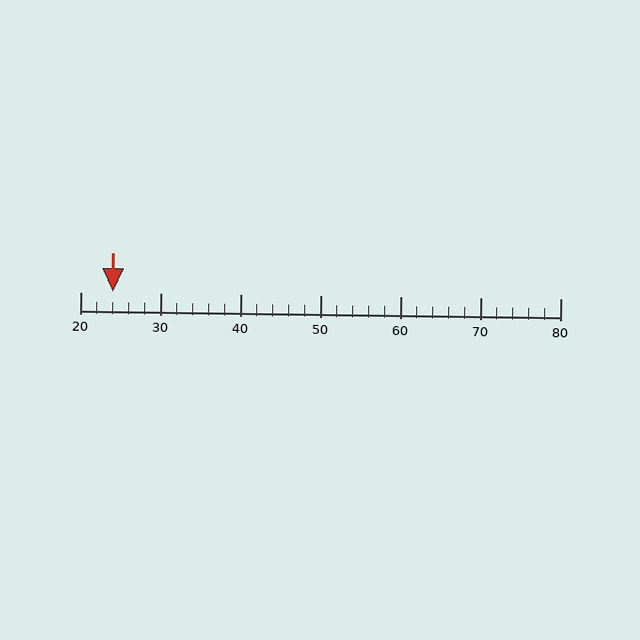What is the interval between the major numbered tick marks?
The major tick marks are spaced 10 units apart.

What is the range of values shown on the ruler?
The ruler shows values from 20 to 80.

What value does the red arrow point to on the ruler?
The red arrow points to approximately 24.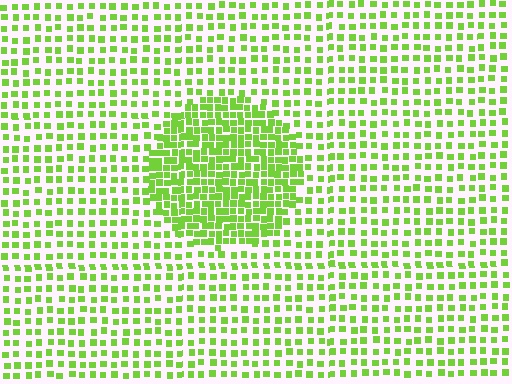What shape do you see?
I see a circle.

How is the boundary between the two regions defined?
The boundary is defined by a change in element density (approximately 2.1x ratio). All elements are the same color, size, and shape.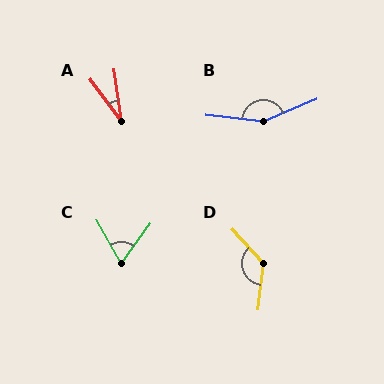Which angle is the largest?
B, at approximately 151 degrees.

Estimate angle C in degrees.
Approximately 65 degrees.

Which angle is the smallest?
A, at approximately 29 degrees.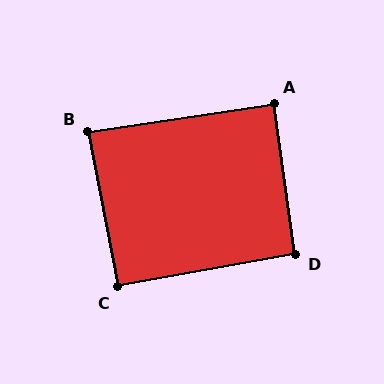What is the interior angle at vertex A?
Approximately 90 degrees (approximately right).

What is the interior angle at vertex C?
Approximately 90 degrees (approximately right).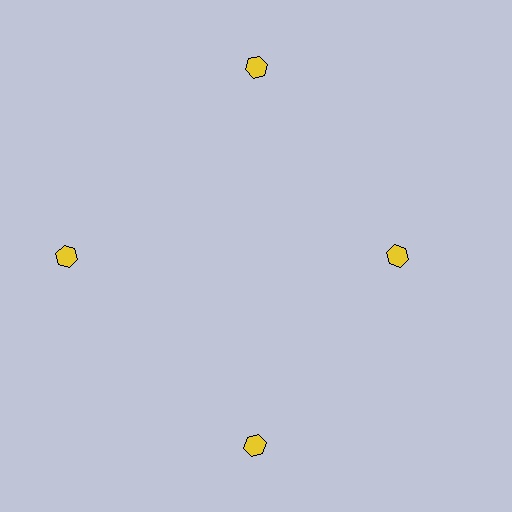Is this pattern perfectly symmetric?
No. The 4 yellow hexagons are arranged in a ring, but one element near the 3 o'clock position is pulled inward toward the center, breaking the 4-fold rotational symmetry.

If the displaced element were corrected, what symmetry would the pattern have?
It would have 4-fold rotational symmetry — the pattern would map onto itself every 90 degrees.